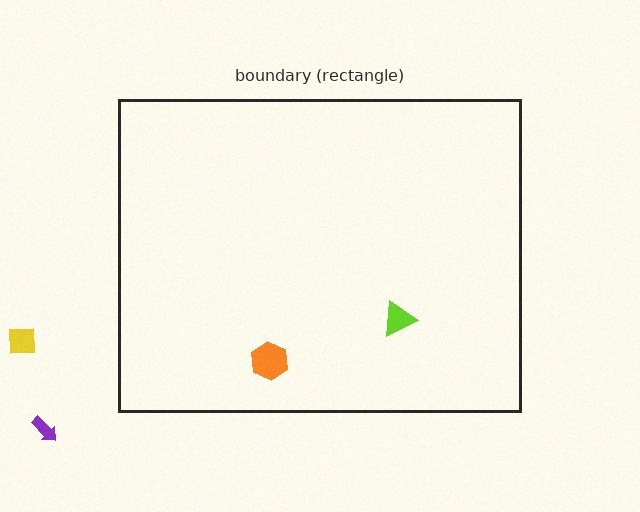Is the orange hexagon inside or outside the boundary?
Inside.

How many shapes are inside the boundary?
2 inside, 2 outside.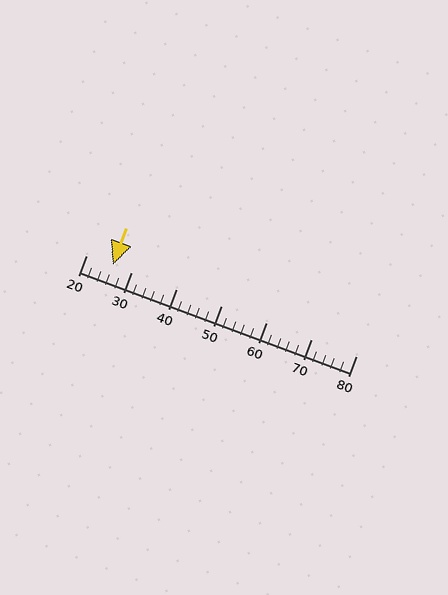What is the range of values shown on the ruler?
The ruler shows values from 20 to 80.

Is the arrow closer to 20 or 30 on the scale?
The arrow is closer to 30.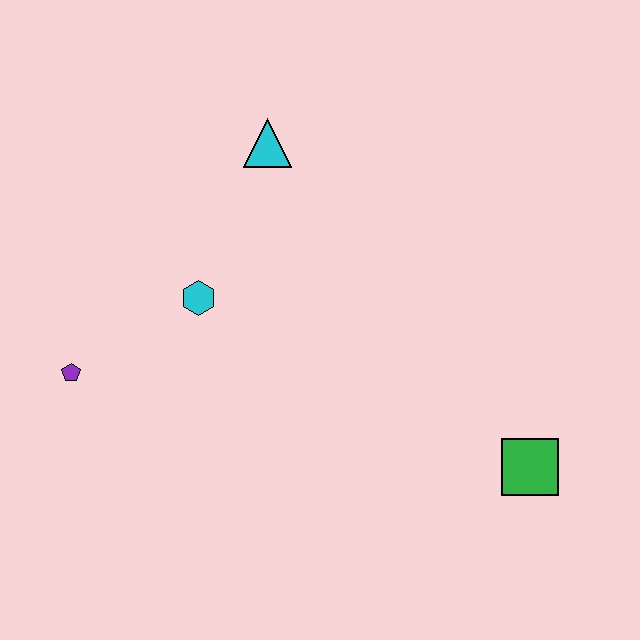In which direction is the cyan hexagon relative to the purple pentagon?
The cyan hexagon is to the right of the purple pentagon.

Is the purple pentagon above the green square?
Yes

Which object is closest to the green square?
The cyan hexagon is closest to the green square.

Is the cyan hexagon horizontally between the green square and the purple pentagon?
Yes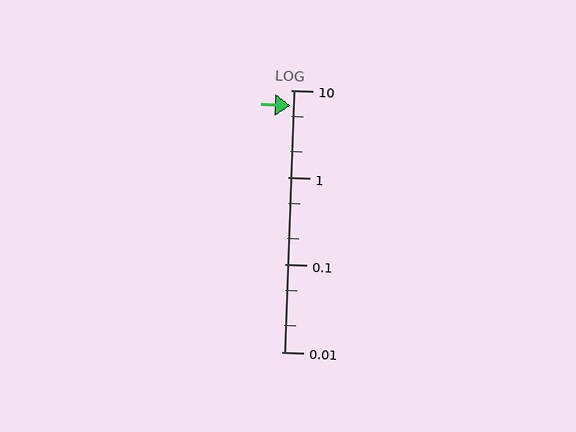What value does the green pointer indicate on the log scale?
The pointer indicates approximately 6.6.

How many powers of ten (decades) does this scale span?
The scale spans 3 decades, from 0.01 to 10.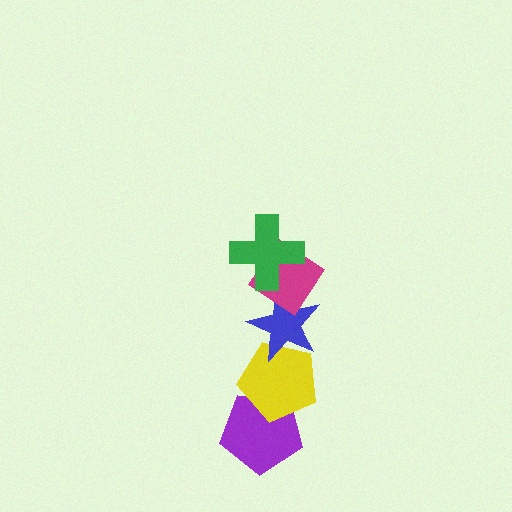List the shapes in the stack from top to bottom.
From top to bottom: the green cross, the magenta diamond, the blue star, the yellow pentagon, the purple pentagon.